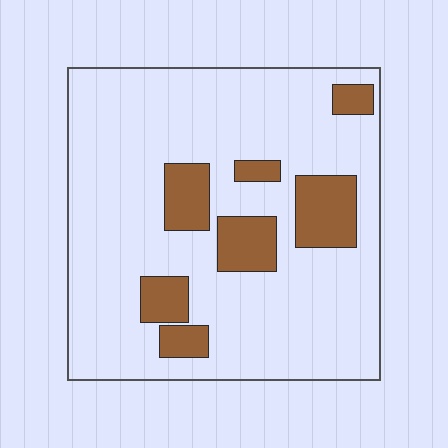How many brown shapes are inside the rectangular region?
7.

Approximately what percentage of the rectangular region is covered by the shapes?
Approximately 20%.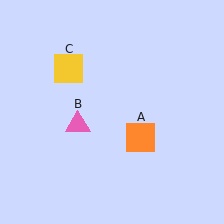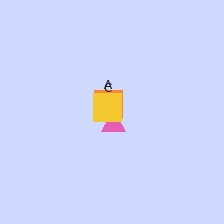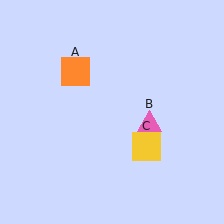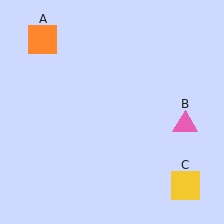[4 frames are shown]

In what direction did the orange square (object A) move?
The orange square (object A) moved up and to the left.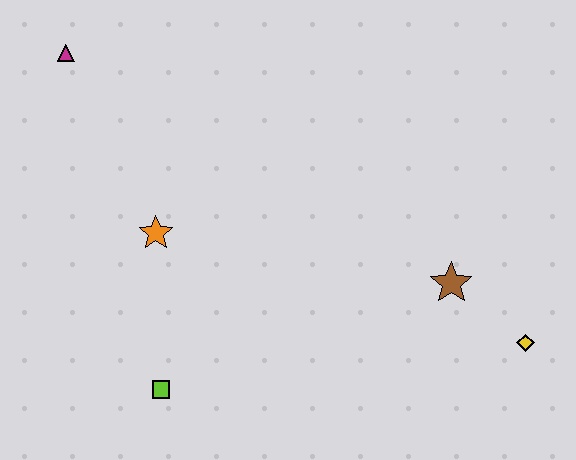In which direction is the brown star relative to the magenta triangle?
The brown star is to the right of the magenta triangle.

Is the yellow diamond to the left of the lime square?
No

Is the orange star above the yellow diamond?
Yes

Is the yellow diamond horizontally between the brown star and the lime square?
No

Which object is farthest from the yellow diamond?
The magenta triangle is farthest from the yellow diamond.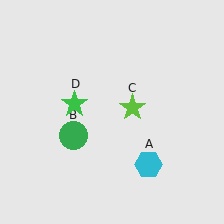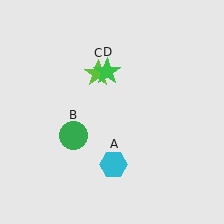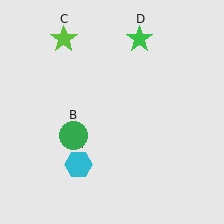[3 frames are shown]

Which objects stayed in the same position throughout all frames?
Green circle (object B) remained stationary.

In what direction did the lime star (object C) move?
The lime star (object C) moved up and to the left.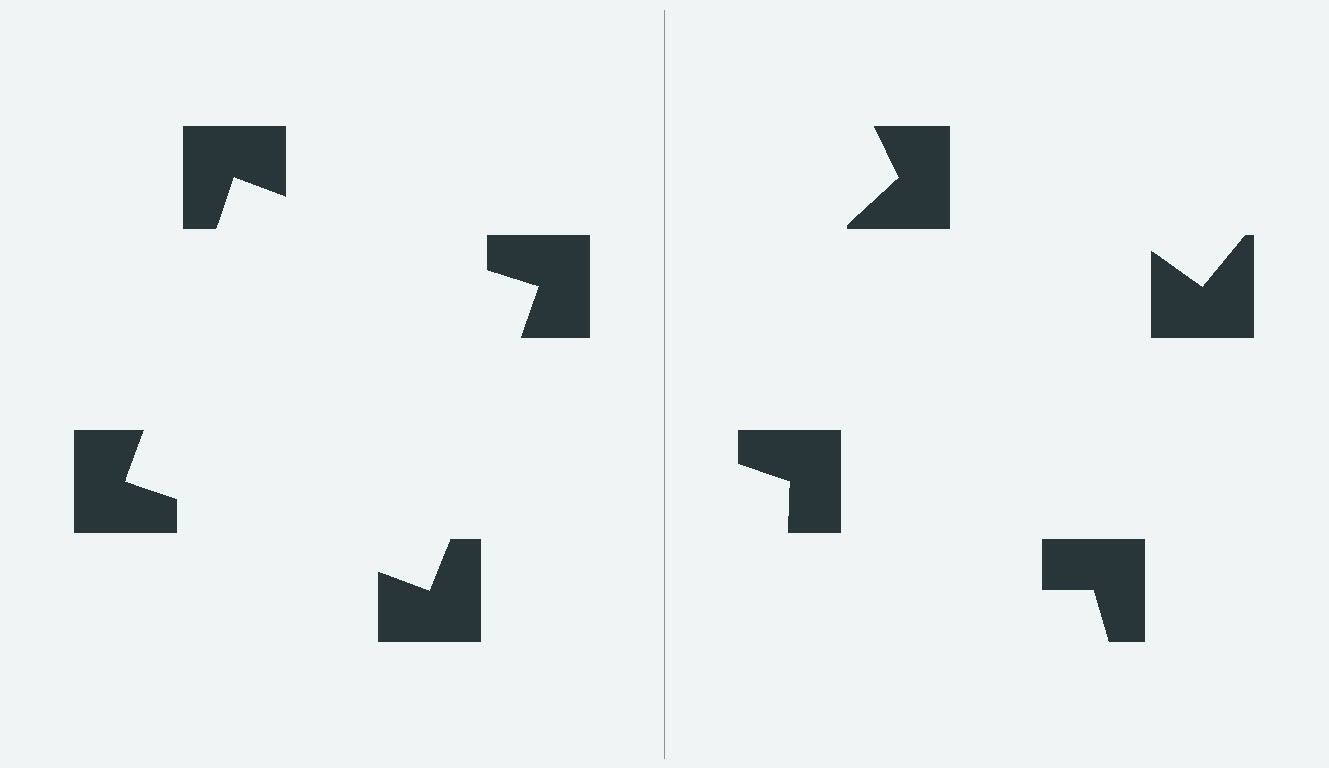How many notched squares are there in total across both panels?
8 — 4 on each side.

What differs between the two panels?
The notched squares are positioned identically on both sides; only the wedge orientations differ. On the left they align to a square; on the right they are misaligned.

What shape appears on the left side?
An illusory square.